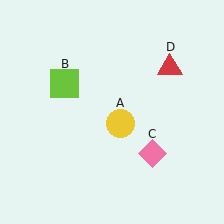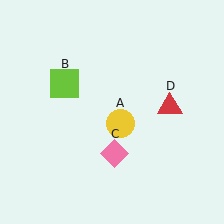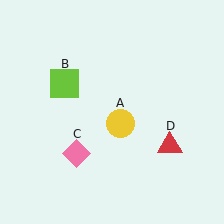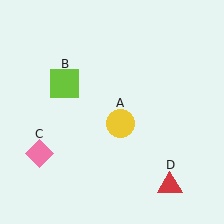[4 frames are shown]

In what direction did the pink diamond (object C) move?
The pink diamond (object C) moved left.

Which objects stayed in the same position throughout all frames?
Yellow circle (object A) and lime square (object B) remained stationary.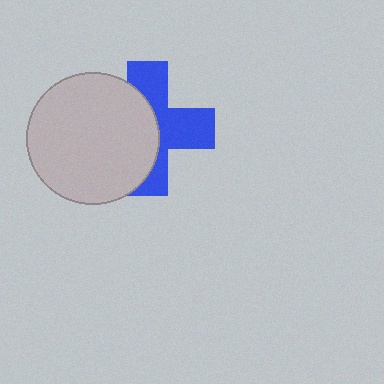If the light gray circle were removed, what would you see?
You would see the complete blue cross.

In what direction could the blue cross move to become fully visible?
The blue cross could move right. That would shift it out from behind the light gray circle entirely.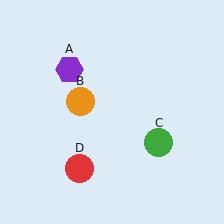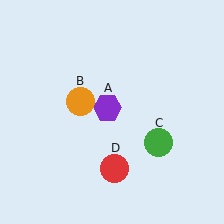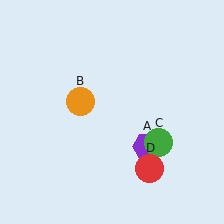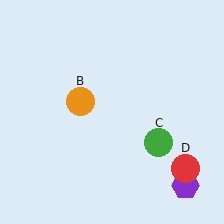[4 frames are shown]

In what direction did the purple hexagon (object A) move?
The purple hexagon (object A) moved down and to the right.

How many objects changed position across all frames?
2 objects changed position: purple hexagon (object A), red circle (object D).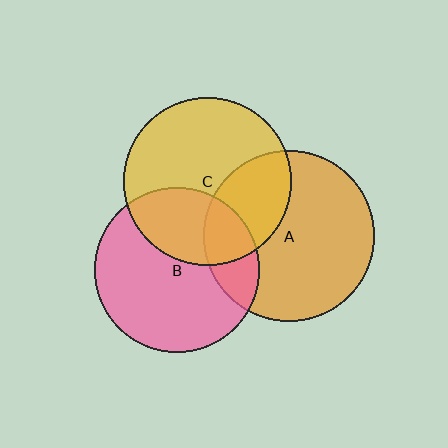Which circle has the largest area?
Circle A (orange).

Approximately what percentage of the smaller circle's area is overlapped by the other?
Approximately 35%.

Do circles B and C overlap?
Yes.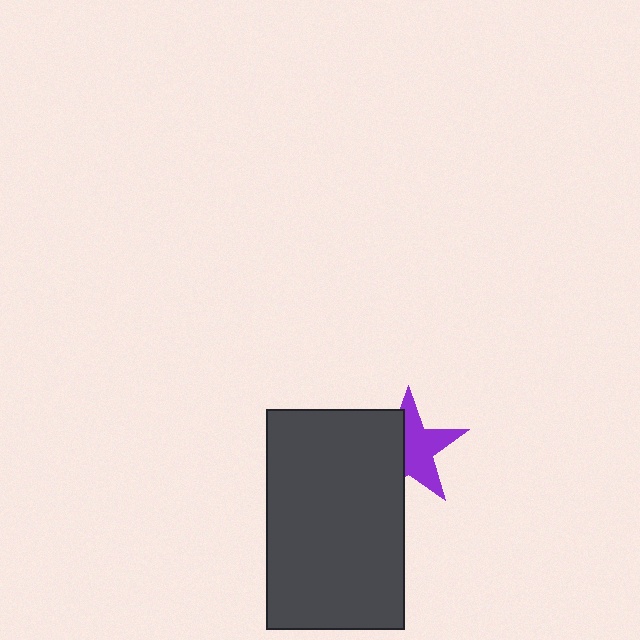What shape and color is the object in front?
The object in front is a dark gray rectangle.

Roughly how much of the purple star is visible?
About half of it is visible (roughly 56%).